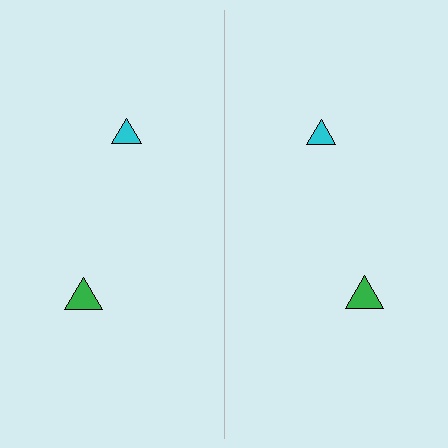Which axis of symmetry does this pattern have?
The pattern has a vertical axis of symmetry running through the center of the image.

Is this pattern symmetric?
Yes, this pattern has bilateral (reflection) symmetry.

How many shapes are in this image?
There are 4 shapes in this image.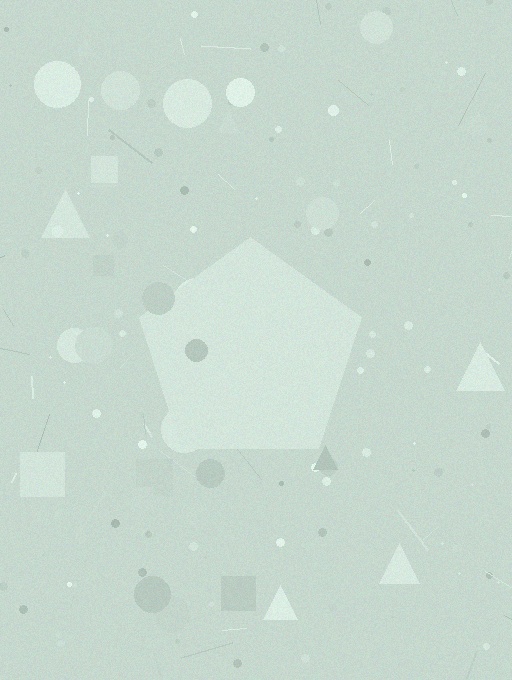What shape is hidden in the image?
A pentagon is hidden in the image.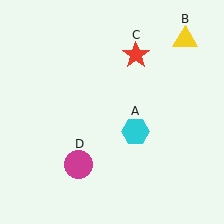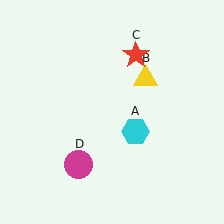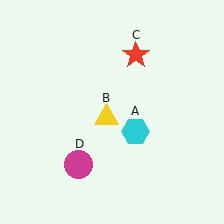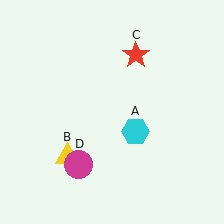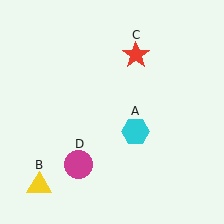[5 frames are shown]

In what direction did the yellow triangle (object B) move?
The yellow triangle (object B) moved down and to the left.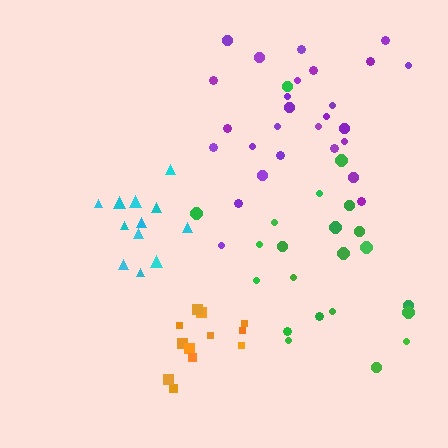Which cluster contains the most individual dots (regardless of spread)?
Purple (27).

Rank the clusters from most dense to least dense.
orange, cyan, purple, green.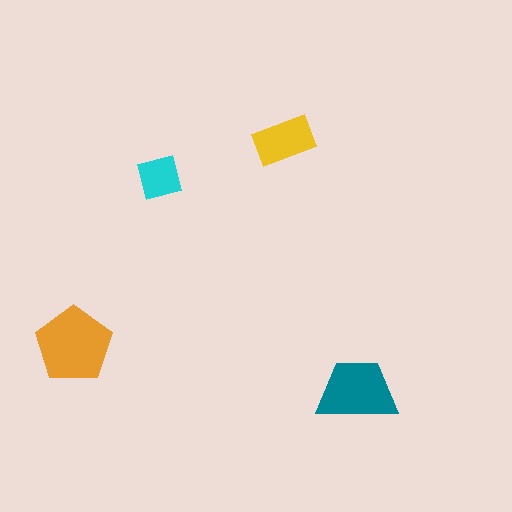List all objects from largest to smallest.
The orange pentagon, the teal trapezoid, the yellow rectangle, the cyan square.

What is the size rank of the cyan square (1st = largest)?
4th.